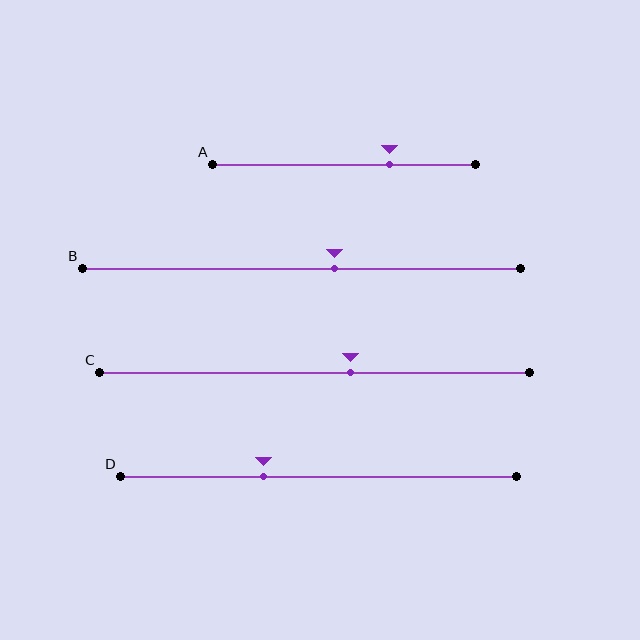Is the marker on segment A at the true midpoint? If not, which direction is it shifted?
No, the marker on segment A is shifted to the right by about 17% of the segment length.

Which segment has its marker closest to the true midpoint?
Segment B has its marker closest to the true midpoint.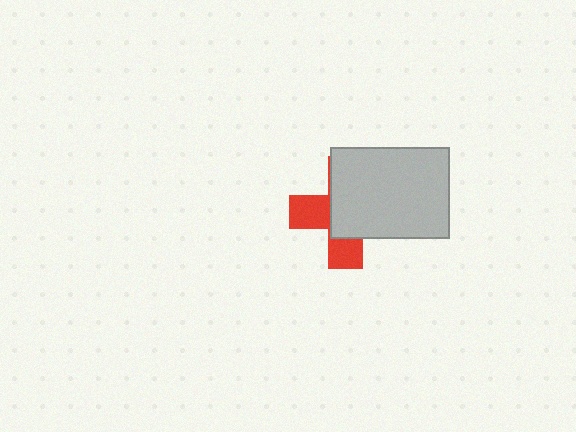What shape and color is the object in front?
The object in front is a light gray rectangle.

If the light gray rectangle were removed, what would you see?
You would see the complete red cross.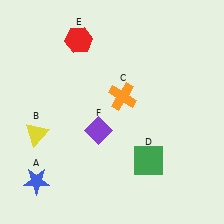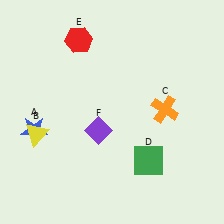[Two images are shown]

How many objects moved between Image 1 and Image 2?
2 objects moved between the two images.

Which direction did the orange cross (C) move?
The orange cross (C) moved right.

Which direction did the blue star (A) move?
The blue star (A) moved up.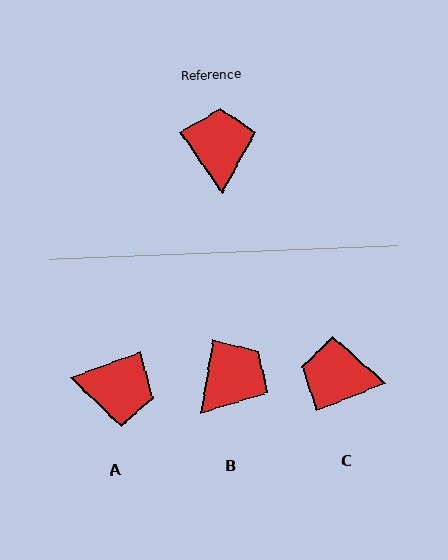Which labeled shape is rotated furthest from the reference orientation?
A, about 105 degrees away.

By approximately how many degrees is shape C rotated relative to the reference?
Approximately 78 degrees counter-clockwise.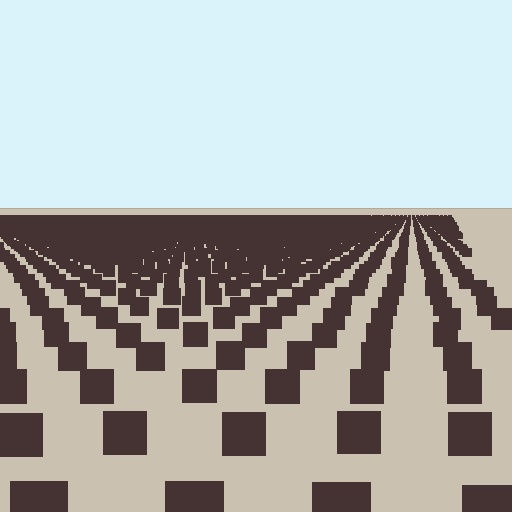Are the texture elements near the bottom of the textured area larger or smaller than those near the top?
Larger. Near the bottom, elements are closer to the viewer and appear at a bigger on-screen size.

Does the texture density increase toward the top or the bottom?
Density increases toward the top.